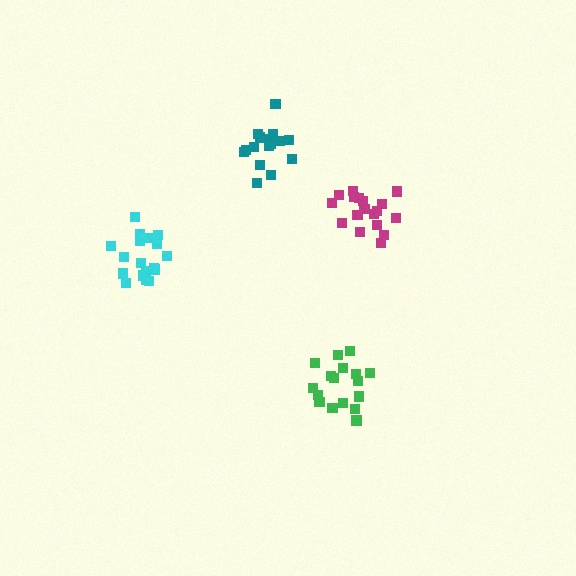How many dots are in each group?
Group 1: 17 dots, Group 2: 18 dots, Group 3: 16 dots, Group 4: 18 dots (69 total).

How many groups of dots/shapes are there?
There are 4 groups.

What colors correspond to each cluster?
The clusters are colored: green, cyan, teal, magenta.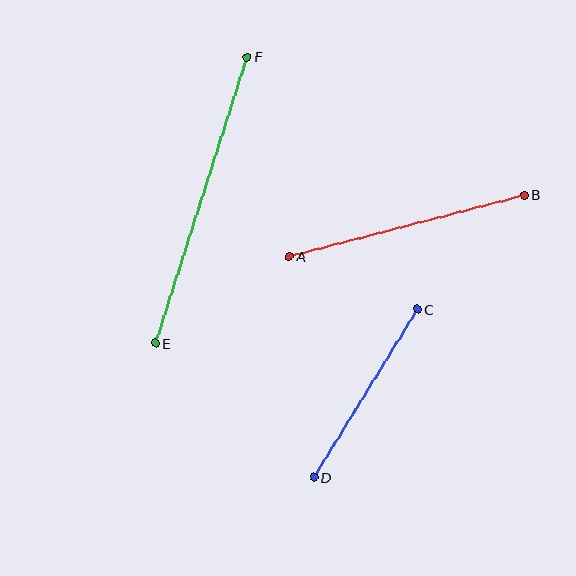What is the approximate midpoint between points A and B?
The midpoint is at approximately (407, 225) pixels.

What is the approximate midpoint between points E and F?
The midpoint is at approximately (201, 200) pixels.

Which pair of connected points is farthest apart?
Points E and F are farthest apart.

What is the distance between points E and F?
The distance is approximately 301 pixels.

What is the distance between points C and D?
The distance is approximately 197 pixels.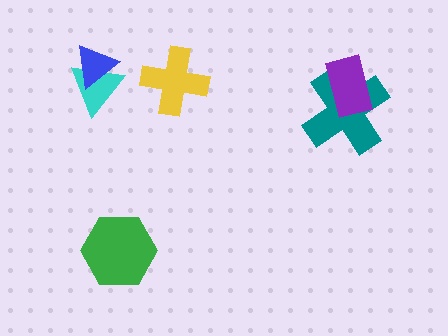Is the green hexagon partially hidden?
No, no other shape covers it.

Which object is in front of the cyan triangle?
The blue triangle is in front of the cyan triangle.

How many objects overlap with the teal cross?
1 object overlaps with the teal cross.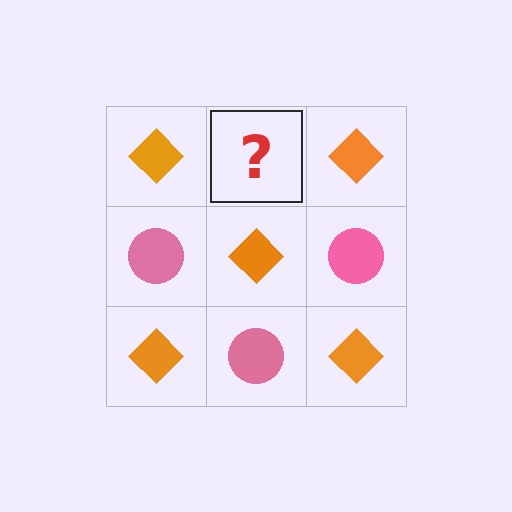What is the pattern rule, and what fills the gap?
The rule is that it alternates orange diamond and pink circle in a checkerboard pattern. The gap should be filled with a pink circle.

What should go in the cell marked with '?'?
The missing cell should contain a pink circle.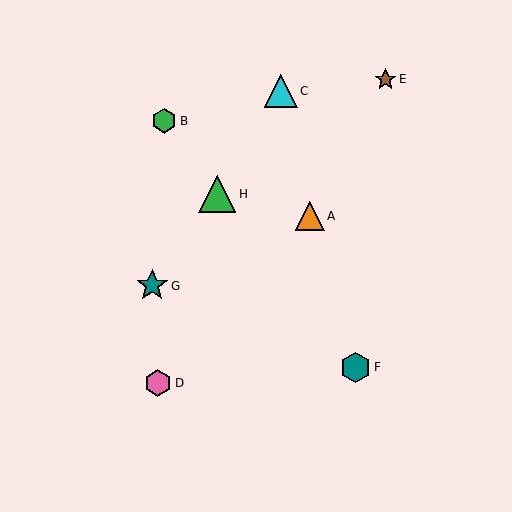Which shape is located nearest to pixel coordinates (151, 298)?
The teal star (labeled G) at (152, 286) is nearest to that location.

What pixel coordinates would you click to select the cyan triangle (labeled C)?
Click at (281, 91) to select the cyan triangle C.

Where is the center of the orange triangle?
The center of the orange triangle is at (310, 216).